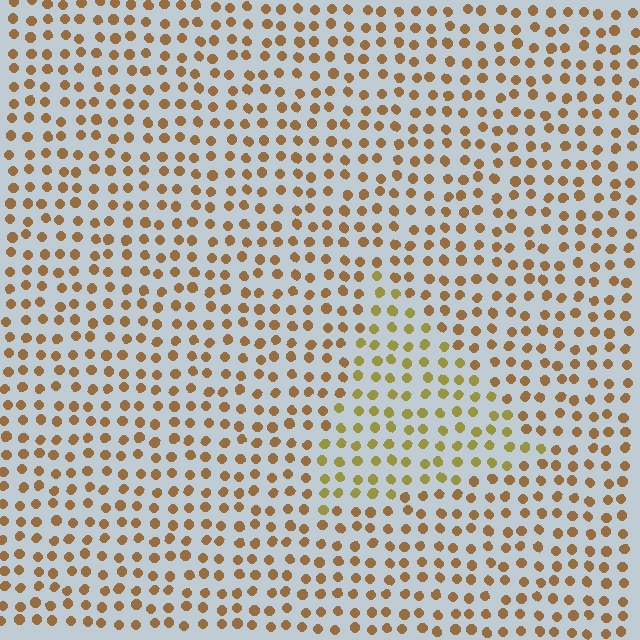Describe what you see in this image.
The image is filled with small brown elements in a uniform arrangement. A triangle-shaped region is visible where the elements are tinted to a slightly different hue, forming a subtle color boundary.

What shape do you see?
I see a triangle.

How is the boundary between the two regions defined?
The boundary is defined purely by a slight shift in hue (about 27 degrees). Spacing, size, and orientation are identical on both sides.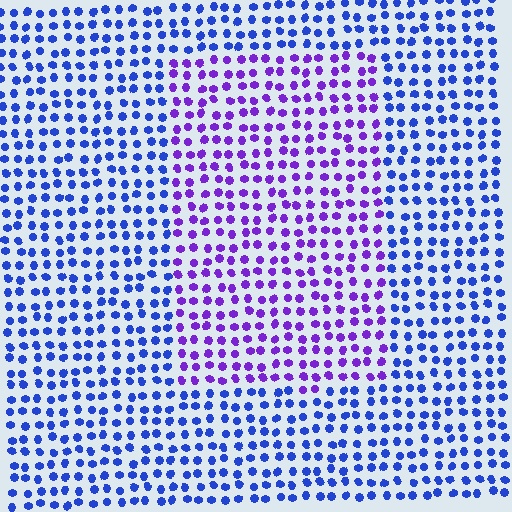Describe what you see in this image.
The image is filled with small blue elements in a uniform arrangement. A rectangle-shaped region is visible where the elements are tinted to a slightly different hue, forming a subtle color boundary.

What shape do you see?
I see a rectangle.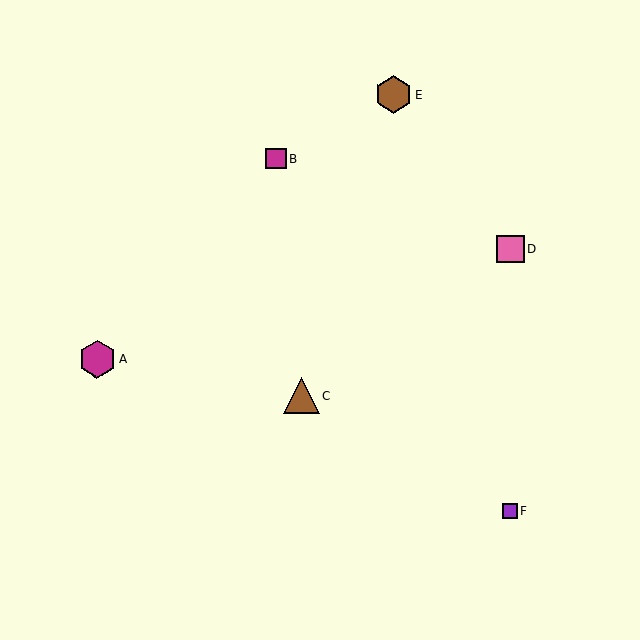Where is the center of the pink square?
The center of the pink square is at (510, 248).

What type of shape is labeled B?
Shape B is a magenta square.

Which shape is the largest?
The magenta hexagon (labeled A) is the largest.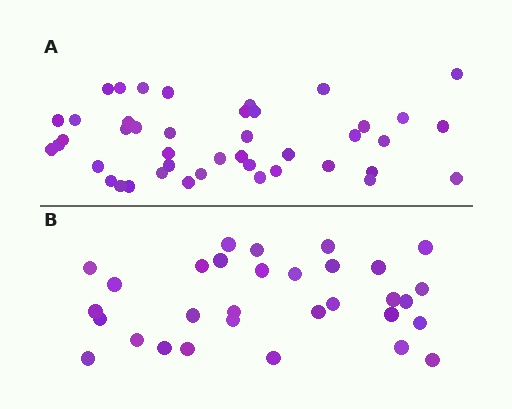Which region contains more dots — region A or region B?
Region A (the top region) has more dots.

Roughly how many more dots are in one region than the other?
Region A has roughly 12 or so more dots than region B.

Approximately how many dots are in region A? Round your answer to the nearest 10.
About 40 dots. (The exact count is 43, which rounds to 40.)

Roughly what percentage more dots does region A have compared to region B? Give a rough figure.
About 40% more.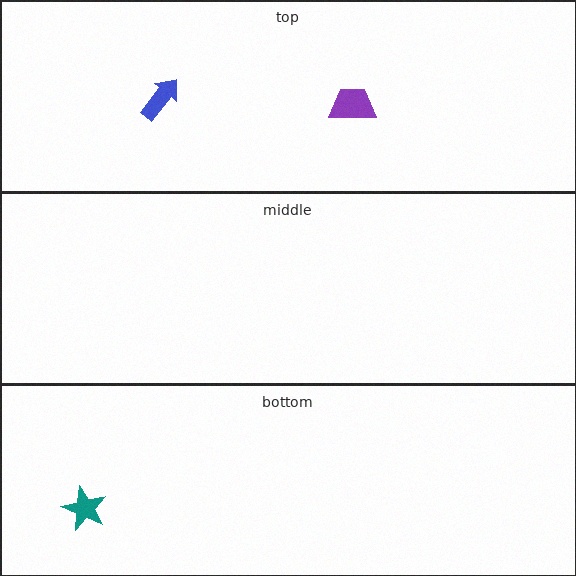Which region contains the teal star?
The bottom region.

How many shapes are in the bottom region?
1.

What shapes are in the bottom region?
The teal star.